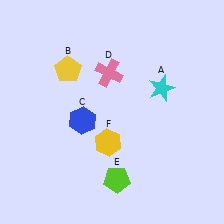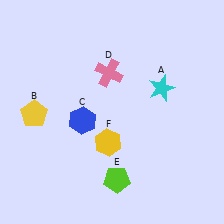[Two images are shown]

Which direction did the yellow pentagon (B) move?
The yellow pentagon (B) moved down.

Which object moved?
The yellow pentagon (B) moved down.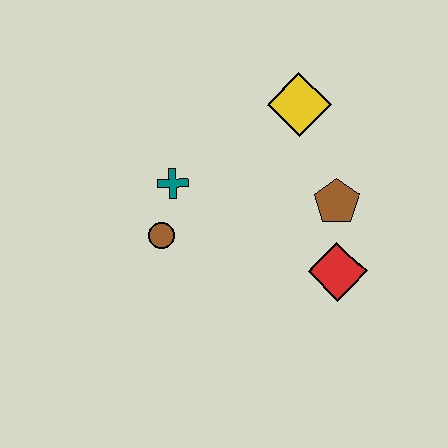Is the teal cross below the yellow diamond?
Yes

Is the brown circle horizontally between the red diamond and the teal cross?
No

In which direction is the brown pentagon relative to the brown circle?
The brown pentagon is to the right of the brown circle.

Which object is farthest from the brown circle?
The yellow diamond is farthest from the brown circle.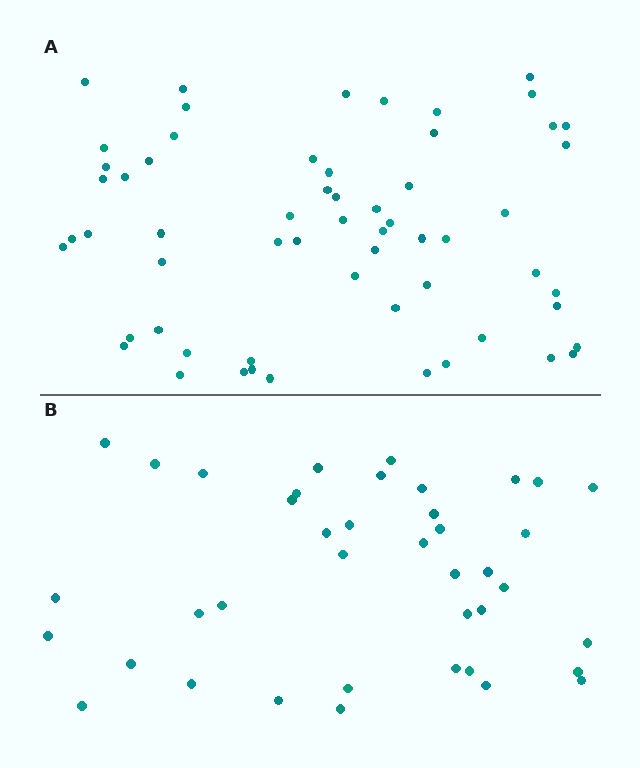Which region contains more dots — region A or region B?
Region A (the top region) has more dots.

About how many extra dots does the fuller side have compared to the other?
Region A has approximately 20 more dots than region B.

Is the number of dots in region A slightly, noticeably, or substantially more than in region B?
Region A has substantially more. The ratio is roughly 1.5 to 1.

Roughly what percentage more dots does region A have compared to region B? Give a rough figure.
About 50% more.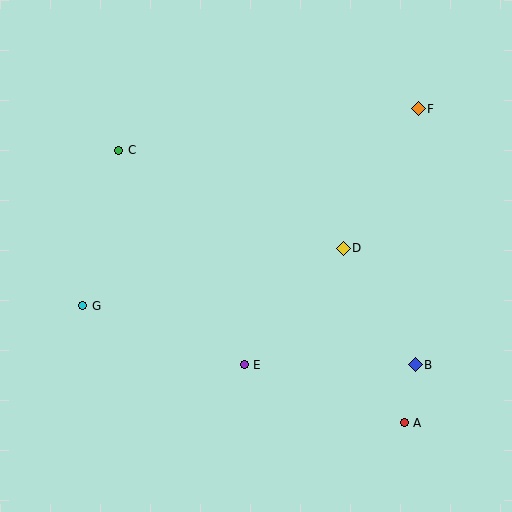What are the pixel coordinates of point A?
Point A is at (404, 423).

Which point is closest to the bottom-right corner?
Point A is closest to the bottom-right corner.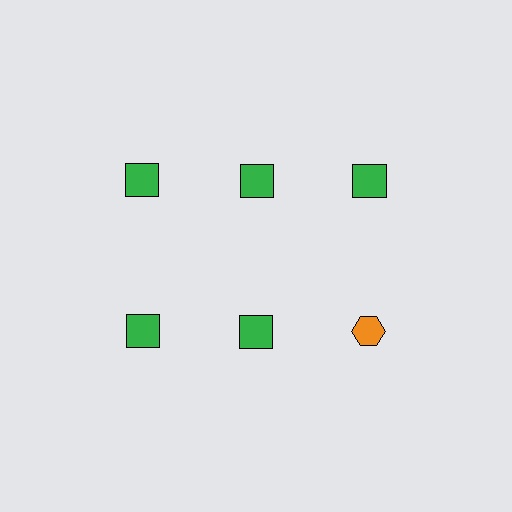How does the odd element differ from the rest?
It differs in both color (orange instead of green) and shape (hexagon instead of square).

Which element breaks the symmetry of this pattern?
The orange hexagon in the second row, center column breaks the symmetry. All other shapes are green squares.